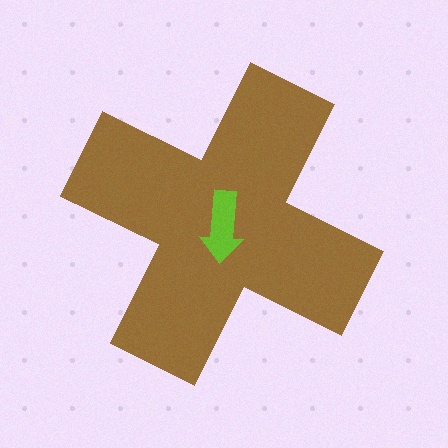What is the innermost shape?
The lime arrow.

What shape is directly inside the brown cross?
The lime arrow.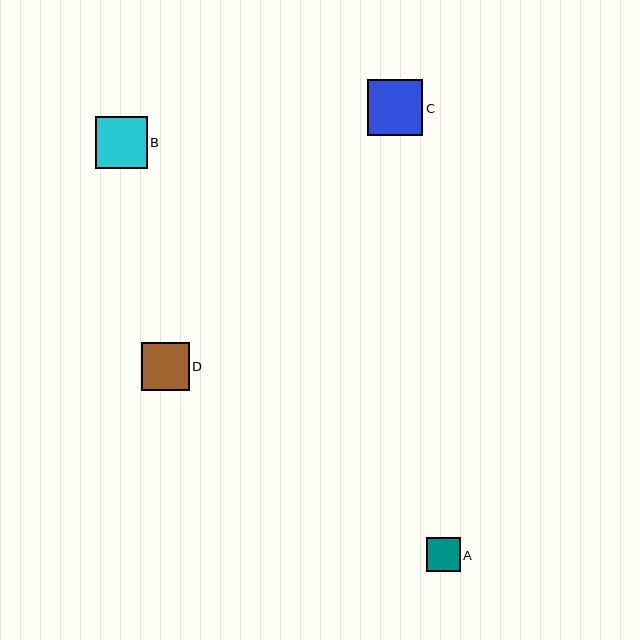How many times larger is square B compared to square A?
Square B is approximately 1.5 times the size of square A.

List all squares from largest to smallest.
From largest to smallest: C, B, D, A.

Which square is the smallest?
Square A is the smallest with a size of approximately 34 pixels.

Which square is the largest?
Square C is the largest with a size of approximately 55 pixels.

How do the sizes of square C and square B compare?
Square C and square B are approximately the same size.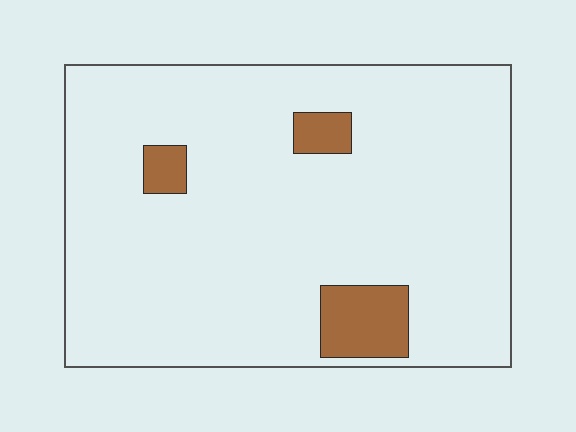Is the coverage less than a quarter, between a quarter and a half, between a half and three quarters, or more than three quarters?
Less than a quarter.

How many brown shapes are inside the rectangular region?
3.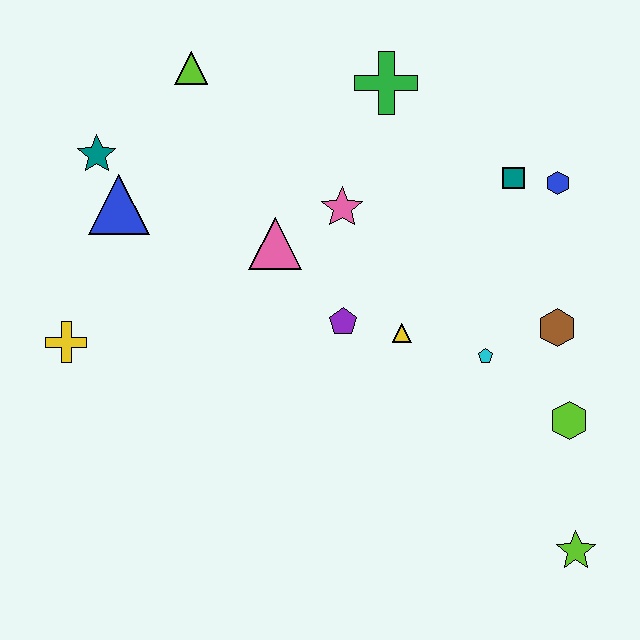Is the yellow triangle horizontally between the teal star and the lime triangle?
No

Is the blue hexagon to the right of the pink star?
Yes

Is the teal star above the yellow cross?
Yes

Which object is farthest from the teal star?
The lime star is farthest from the teal star.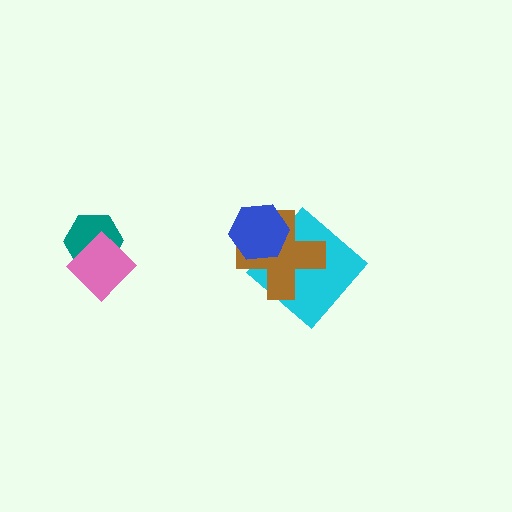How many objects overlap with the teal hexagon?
1 object overlaps with the teal hexagon.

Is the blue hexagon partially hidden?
No, no other shape covers it.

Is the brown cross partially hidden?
Yes, it is partially covered by another shape.